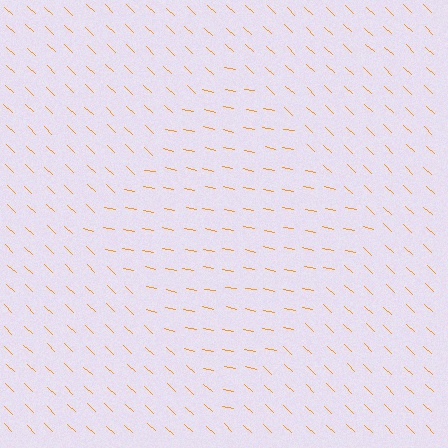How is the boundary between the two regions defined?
The boundary is defined purely by a change in line orientation (approximately 32 degrees difference). All lines are the same color and thickness.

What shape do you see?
I see a diamond.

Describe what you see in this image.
The image is filled with small orange line segments. A diamond region in the image has lines oriented differently from the surrounding lines, creating a visible texture boundary.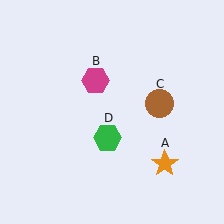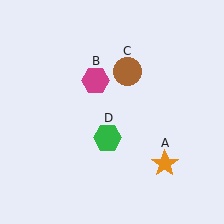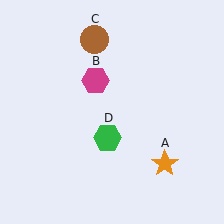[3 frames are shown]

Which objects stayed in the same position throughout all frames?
Orange star (object A) and magenta hexagon (object B) and green hexagon (object D) remained stationary.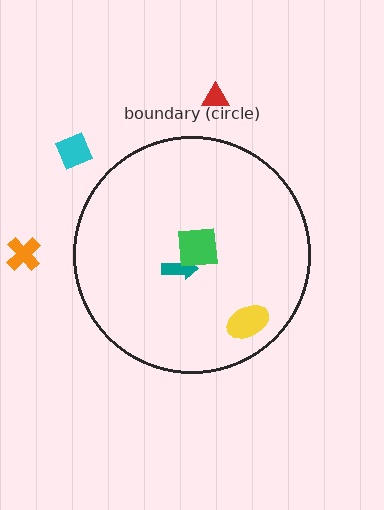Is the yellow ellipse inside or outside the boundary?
Inside.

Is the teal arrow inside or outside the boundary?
Inside.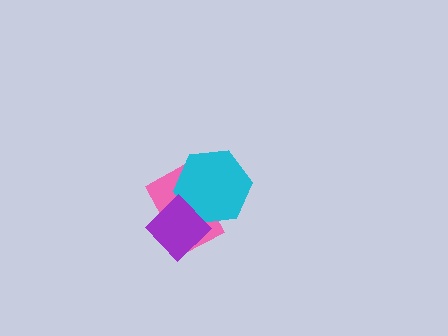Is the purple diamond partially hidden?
No, no other shape covers it.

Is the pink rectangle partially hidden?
Yes, it is partially covered by another shape.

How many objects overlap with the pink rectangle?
2 objects overlap with the pink rectangle.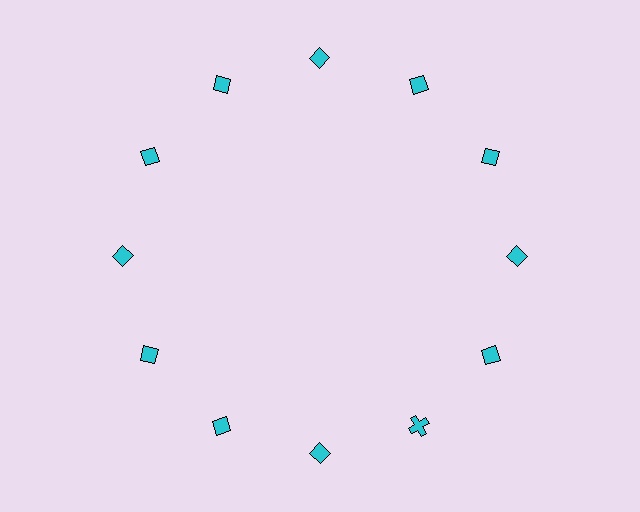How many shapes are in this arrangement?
There are 12 shapes arranged in a ring pattern.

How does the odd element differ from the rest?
It has a different shape: cross instead of diamond.